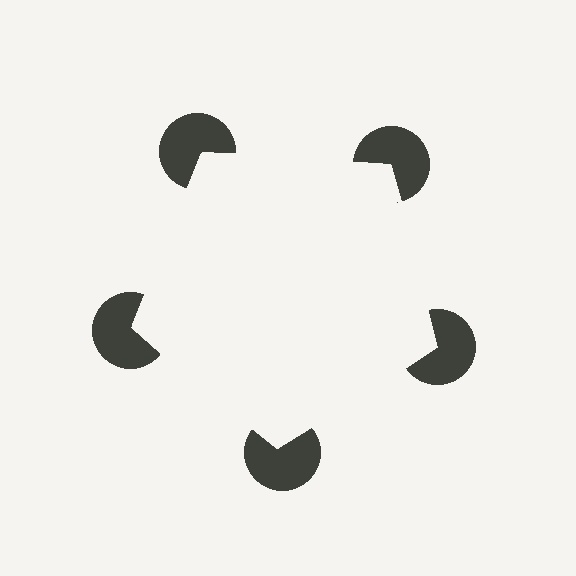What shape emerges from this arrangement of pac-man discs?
An illusory pentagon — its edges are inferred from the aligned wedge cuts in the pac-man discs, not physically drawn.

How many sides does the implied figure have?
5 sides.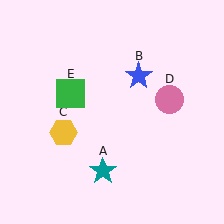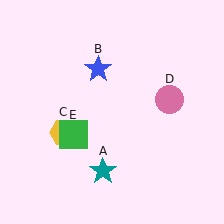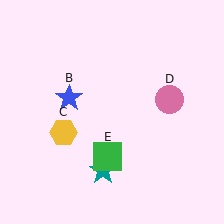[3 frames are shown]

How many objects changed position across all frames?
2 objects changed position: blue star (object B), green square (object E).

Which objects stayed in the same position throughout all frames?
Teal star (object A) and yellow hexagon (object C) and pink circle (object D) remained stationary.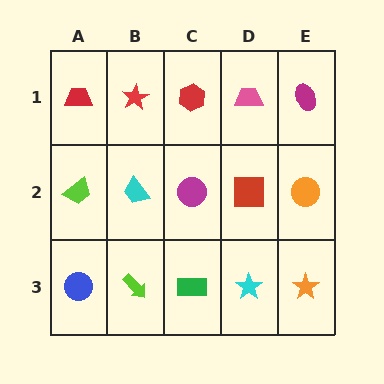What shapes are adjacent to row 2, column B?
A red star (row 1, column B), a lime arrow (row 3, column B), a lime trapezoid (row 2, column A), a magenta circle (row 2, column C).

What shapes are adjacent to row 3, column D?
A red square (row 2, column D), a green rectangle (row 3, column C), an orange star (row 3, column E).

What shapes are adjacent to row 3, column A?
A lime trapezoid (row 2, column A), a lime arrow (row 3, column B).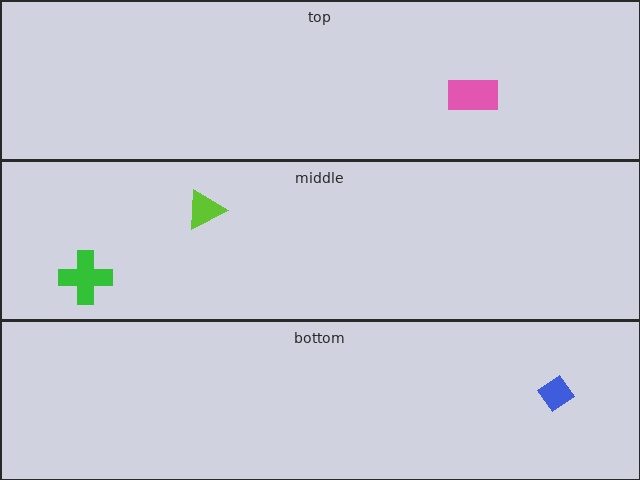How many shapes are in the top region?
1.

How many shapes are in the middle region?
2.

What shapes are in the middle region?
The lime triangle, the green cross.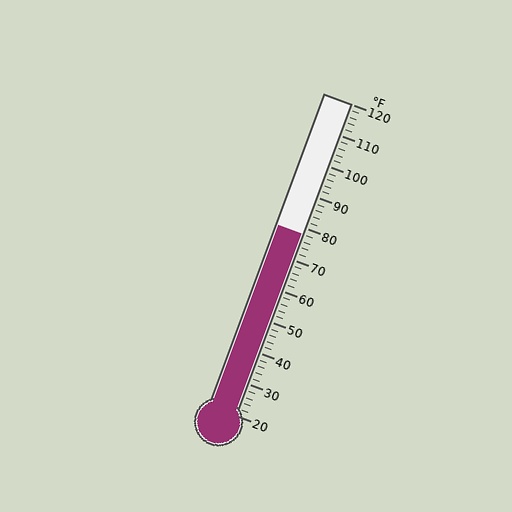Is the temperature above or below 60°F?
The temperature is above 60°F.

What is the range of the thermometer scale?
The thermometer scale ranges from 20°F to 120°F.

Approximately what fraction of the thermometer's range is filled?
The thermometer is filled to approximately 60% of its range.